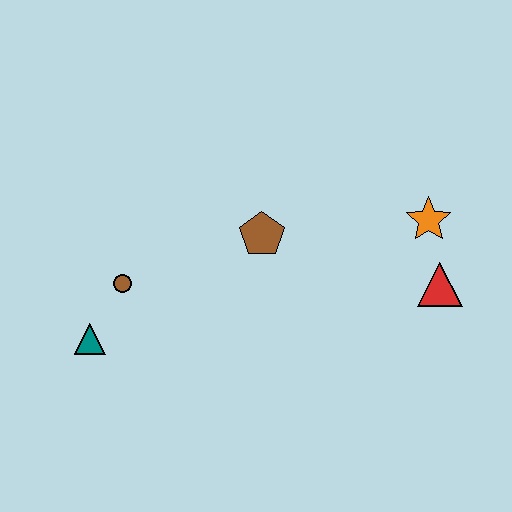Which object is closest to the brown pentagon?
The brown circle is closest to the brown pentagon.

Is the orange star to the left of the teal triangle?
No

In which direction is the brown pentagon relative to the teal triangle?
The brown pentagon is to the right of the teal triangle.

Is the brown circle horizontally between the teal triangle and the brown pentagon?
Yes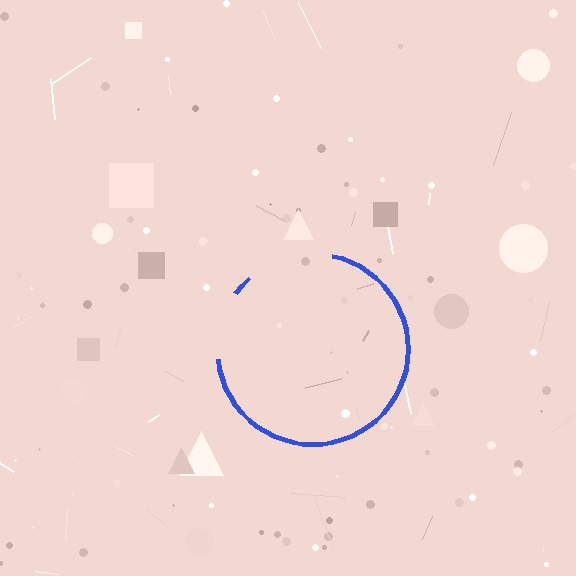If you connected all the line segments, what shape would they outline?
They would outline a circle.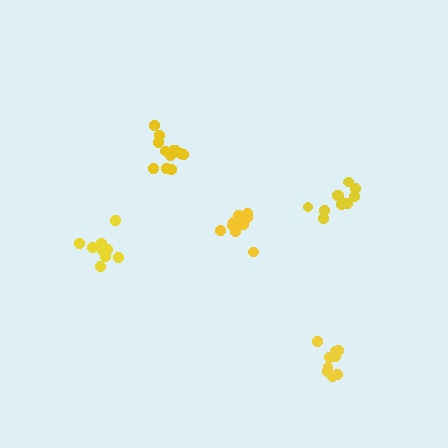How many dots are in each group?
Group 1: 11 dots, Group 2: 11 dots, Group 3: 12 dots, Group 4: 10 dots, Group 5: 10 dots (54 total).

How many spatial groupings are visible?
There are 5 spatial groupings.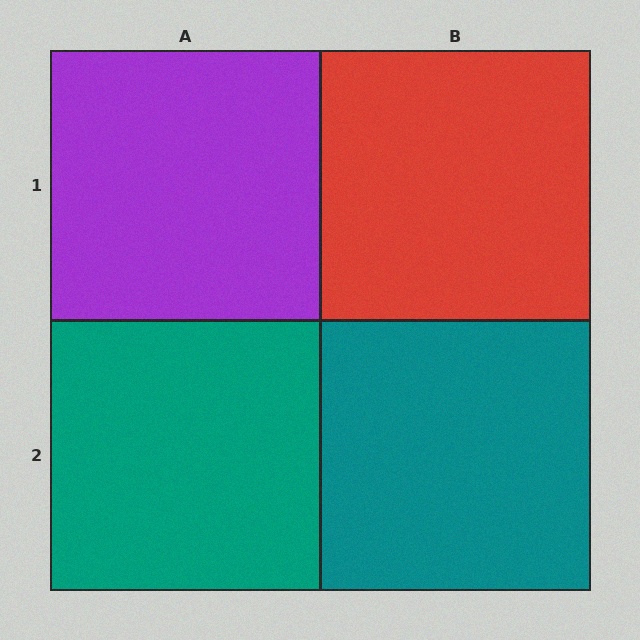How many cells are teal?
2 cells are teal.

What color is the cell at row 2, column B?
Teal.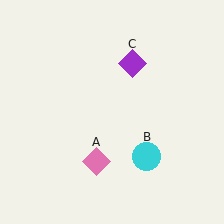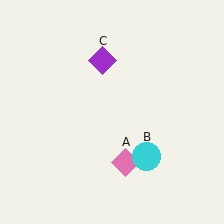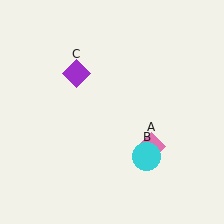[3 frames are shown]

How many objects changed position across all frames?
2 objects changed position: pink diamond (object A), purple diamond (object C).